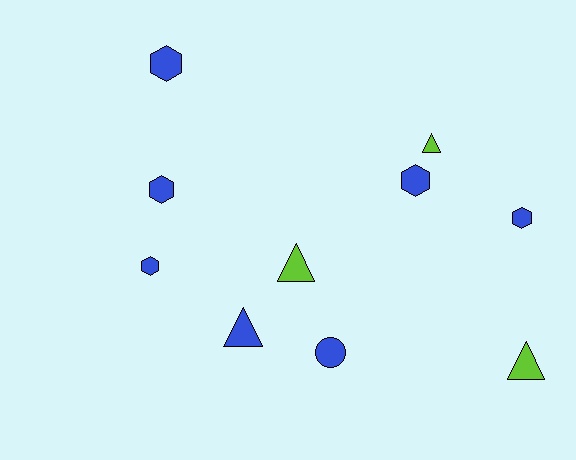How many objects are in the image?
There are 10 objects.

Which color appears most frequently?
Blue, with 7 objects.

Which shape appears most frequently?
Hexagon, with 5 objects.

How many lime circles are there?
There are no lime circles.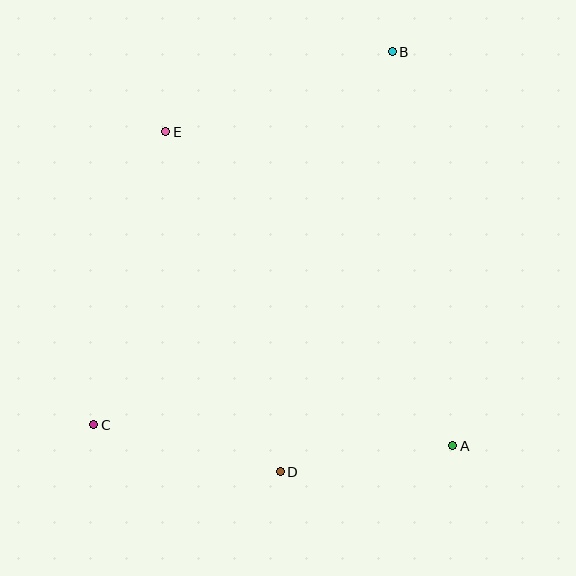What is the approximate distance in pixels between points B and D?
The distance between B and D is approximately 435 pixels.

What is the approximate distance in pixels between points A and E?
The distance between A and E is approximately 425 pixels.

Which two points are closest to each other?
Points A and D are closest to each other.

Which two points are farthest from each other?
Points B and C are farthest from each other.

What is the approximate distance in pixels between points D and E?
The distance between D and E is approximately 359 pixels.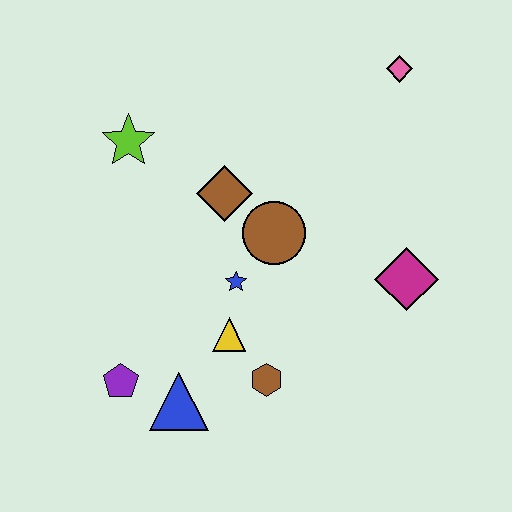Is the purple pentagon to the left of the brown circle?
Yes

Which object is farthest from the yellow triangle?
The pink diamond is farthest from the yellow triangle.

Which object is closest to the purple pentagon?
The blue triangle is closest to the purple pentagon.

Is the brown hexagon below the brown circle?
Yes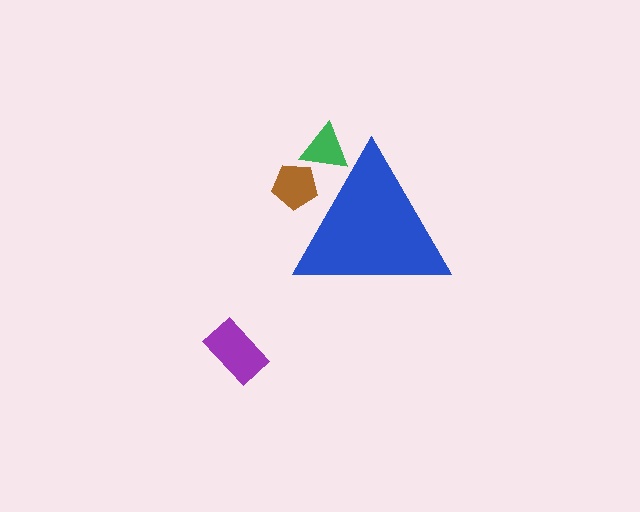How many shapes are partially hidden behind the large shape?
2 shapes are partially hidden.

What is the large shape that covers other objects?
A blue triangle.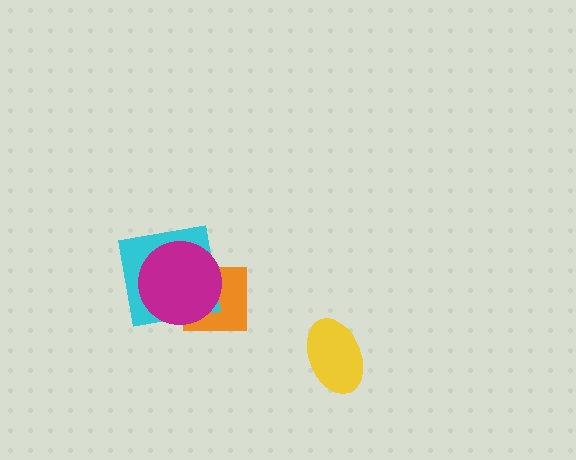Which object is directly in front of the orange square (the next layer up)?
The cyan square is directly in front of the orange square.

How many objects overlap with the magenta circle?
2 objects overlap with the magenta circle.